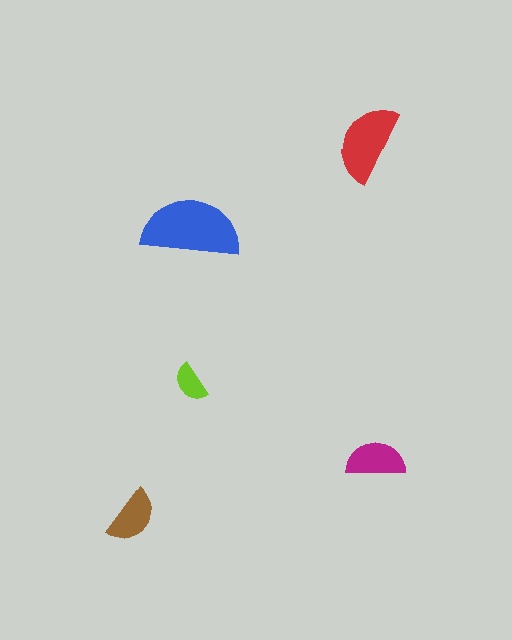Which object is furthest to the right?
The magenta semicircle is rightmost.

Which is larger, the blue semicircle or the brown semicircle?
The blue one.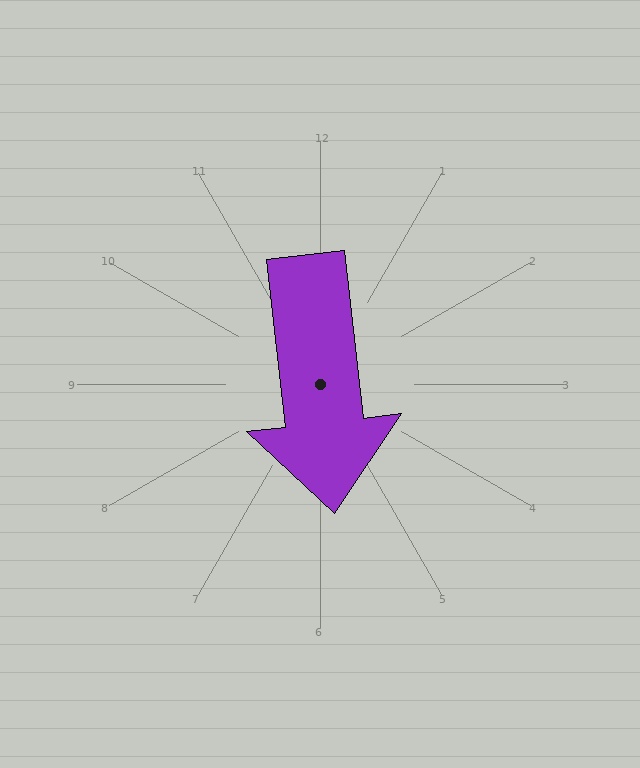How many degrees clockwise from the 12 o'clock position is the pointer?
Approximately 174 degrees.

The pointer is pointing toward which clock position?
Roughly 6 o'clock.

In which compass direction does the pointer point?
South.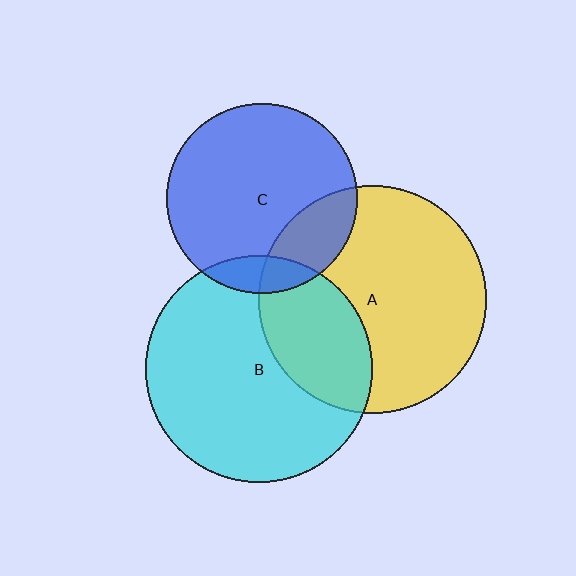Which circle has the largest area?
Circle A (yellow).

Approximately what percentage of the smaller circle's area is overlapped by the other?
Approximately 10%.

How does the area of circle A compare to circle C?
Approximately 1.4 times.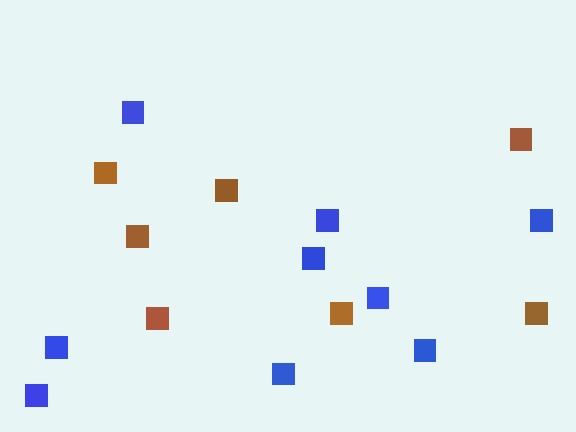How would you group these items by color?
There are 2 groups: one group of blue squares (9) and one group of brown squares (7).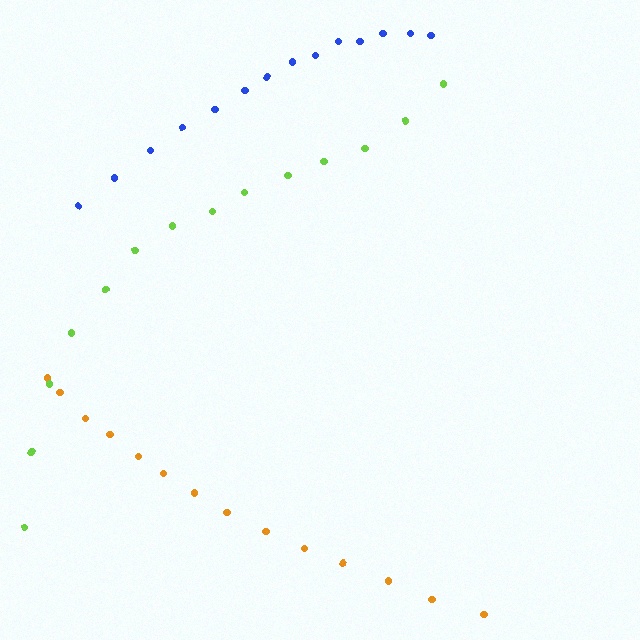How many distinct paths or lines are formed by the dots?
There are 3 distinct paths.